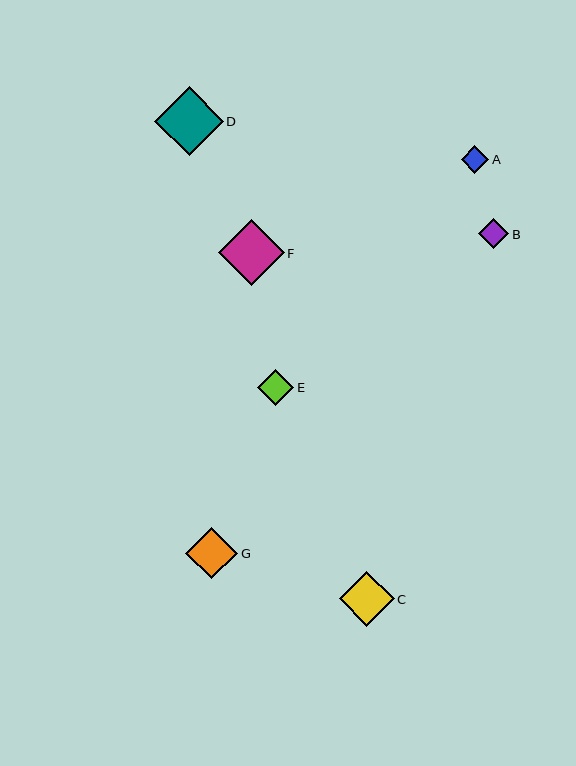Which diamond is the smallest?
Diamond A is the smallest with a size of approximately 27 pixels.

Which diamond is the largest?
Diamond D is the largest with a size of approximately 69 pixels.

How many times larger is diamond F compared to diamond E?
Diamond F is approximately 1.8 times the size of diamond E.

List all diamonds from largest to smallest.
From largest to smallest: D, F, C, G, E, B, A.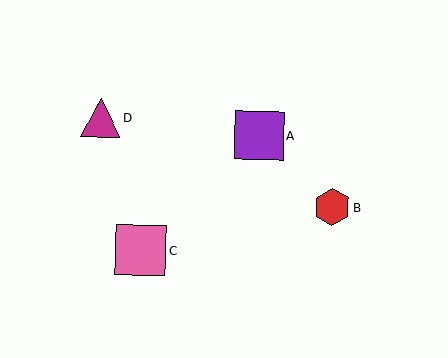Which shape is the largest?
The pink square (labeled C) is the largest.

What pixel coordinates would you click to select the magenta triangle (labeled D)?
Click at (101, 118) to select the magenta triangle D.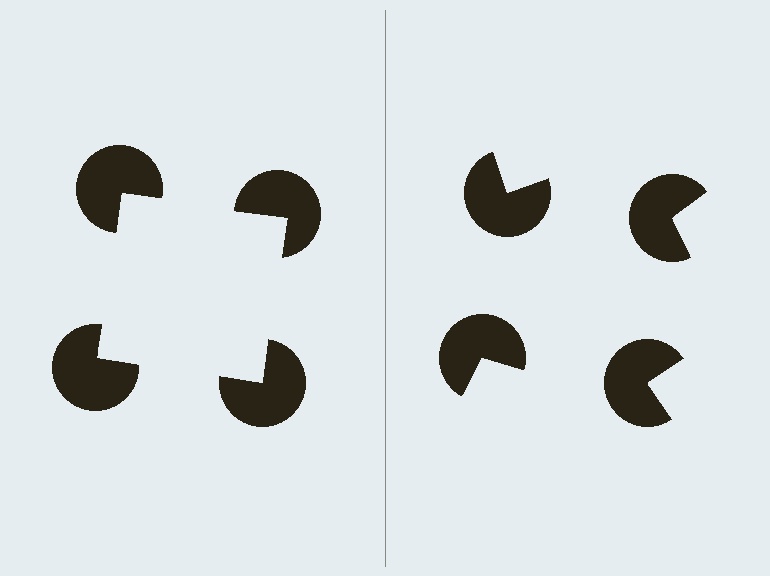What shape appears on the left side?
An illusory square.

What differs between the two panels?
The pac-man discs are positioned identically on both sides; only the wedge orientations differ. On the left they align to a square; on the right they are misaligned.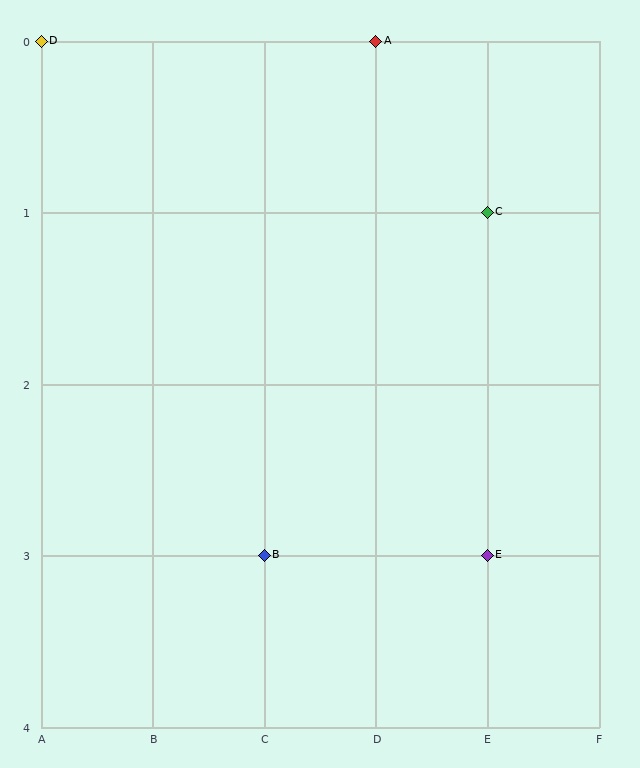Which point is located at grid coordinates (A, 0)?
Point D is at (A, 0).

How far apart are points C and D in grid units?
Points C and D are 4 columns and 1 row apart (about 4.1 grid units diagonally).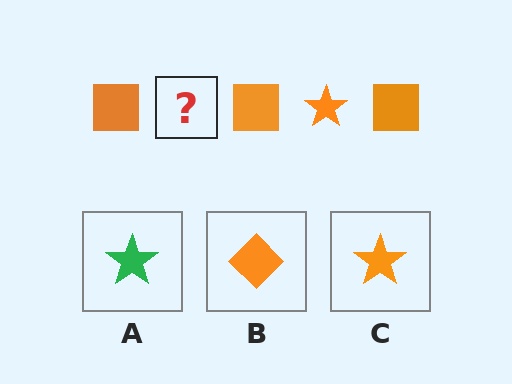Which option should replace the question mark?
Option C.